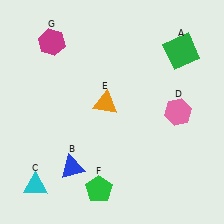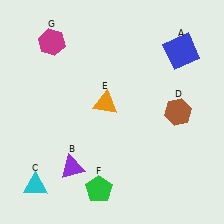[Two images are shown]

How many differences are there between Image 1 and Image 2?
There are 3 differences between the two images.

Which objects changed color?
A changed from green to blue. B changed from blue to purple. D changed from pink to brown.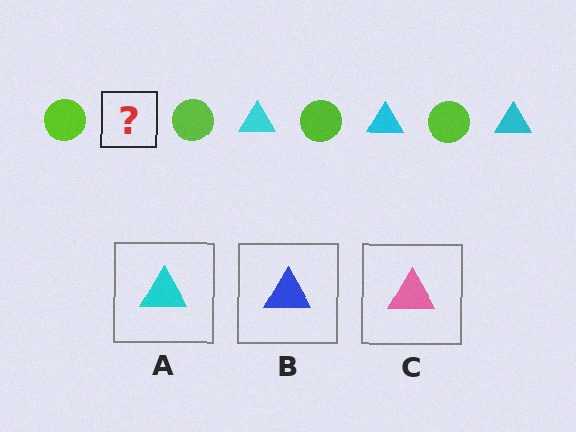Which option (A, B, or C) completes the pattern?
A.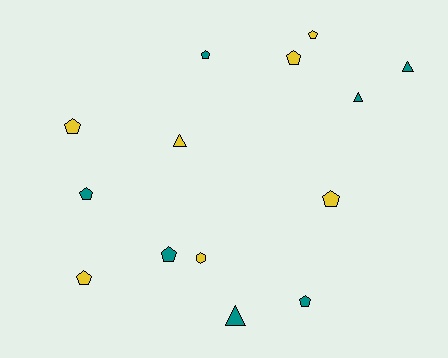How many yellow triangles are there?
There is 1 yellow triangle.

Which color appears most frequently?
Yellow, with 7 objects.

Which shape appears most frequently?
Pentagon, with 9 objects.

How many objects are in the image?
There are 14 objects.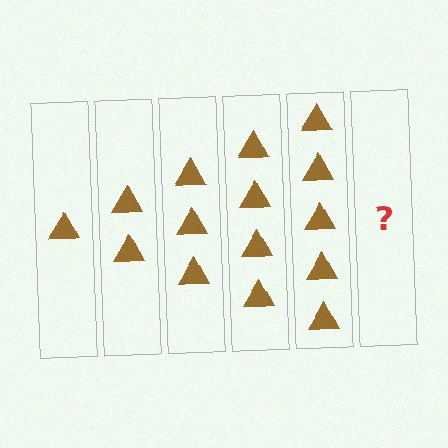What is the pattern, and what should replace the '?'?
The pattern is that each step adds one more triangle. The '?' should be 6 triangles.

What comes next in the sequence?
The next element should be 6 triangles.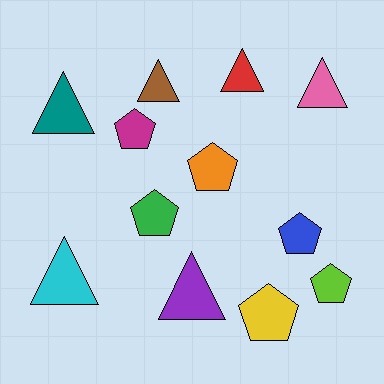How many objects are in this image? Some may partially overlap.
There are 12 objects.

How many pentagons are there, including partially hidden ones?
There are 6 pentagons.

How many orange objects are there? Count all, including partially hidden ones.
There is 1 orange object.